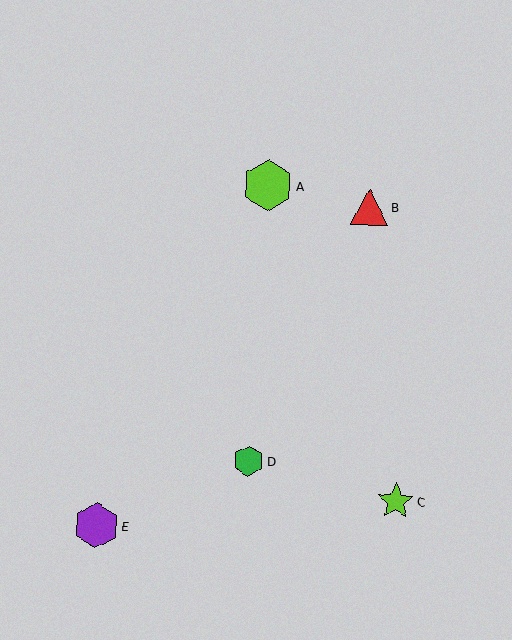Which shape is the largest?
The lime hexagon (labeled A) is the largest.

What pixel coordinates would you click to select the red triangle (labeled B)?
Click at (370, 207) to select the red triangle B.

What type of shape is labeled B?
Shape B is a red triangle.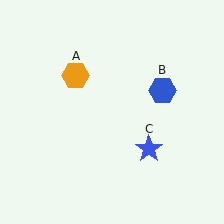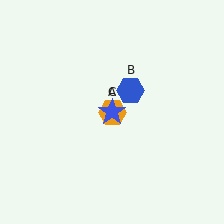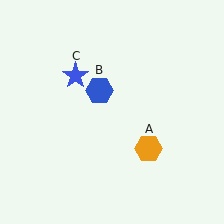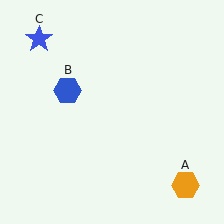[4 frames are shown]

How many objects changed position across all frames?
3 objects changed position: orange hexagon (object A), blue hexagon (object B), blue star (object C).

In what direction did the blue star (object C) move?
The blue star (object C) moved up and to the left.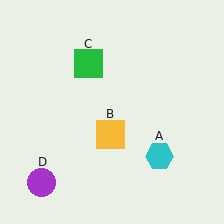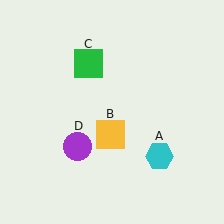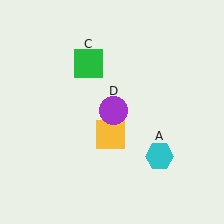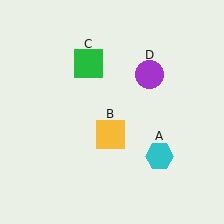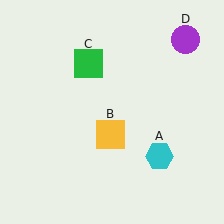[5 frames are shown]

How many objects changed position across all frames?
1 object changed position: purple circle (object D).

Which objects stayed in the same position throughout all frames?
Cyan hexagon (object A) and yellow square (object B) and green square (object C) remained stationary.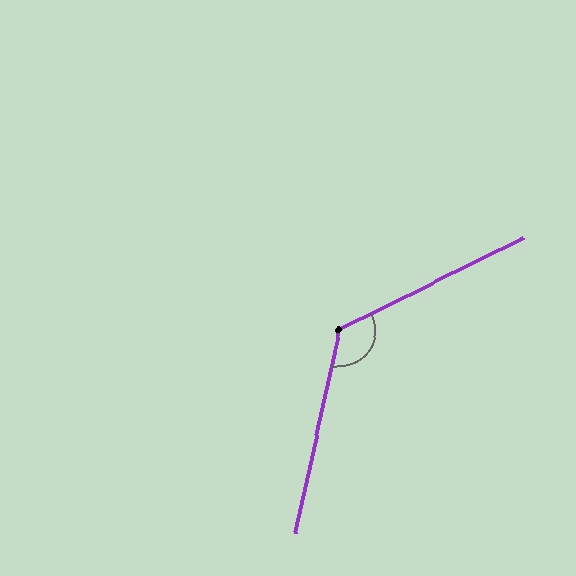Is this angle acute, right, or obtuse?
It is obtuse.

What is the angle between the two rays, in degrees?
Approximately 129 degrees.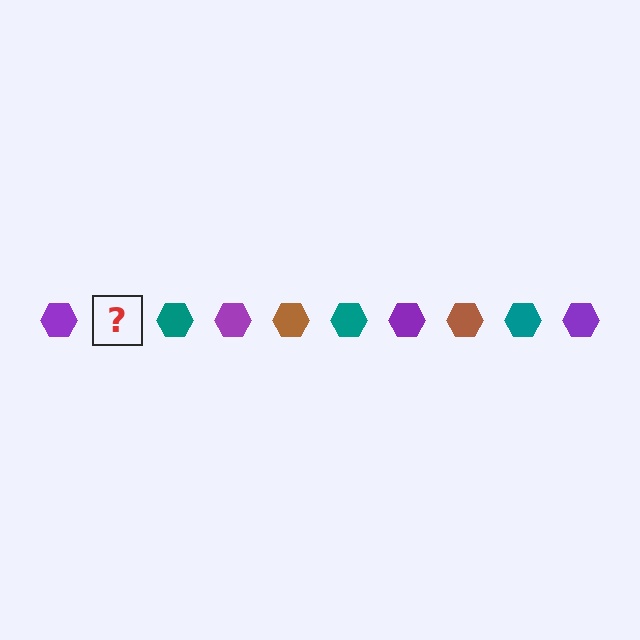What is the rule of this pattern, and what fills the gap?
The rule is that the pattern cycles through purple, brown, teal hexagons. The gap should be filled with a brown hexagon.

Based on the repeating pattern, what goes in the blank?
The blank should be a brown hexagon.